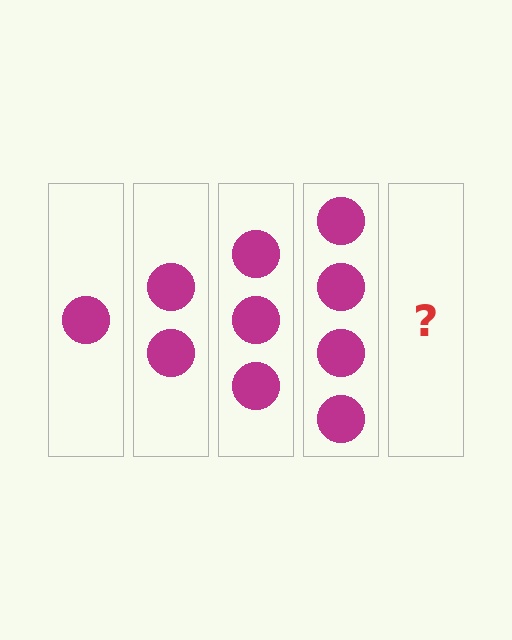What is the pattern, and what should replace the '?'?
The pattern is that each step adds one more circle. The '?' should be 5 circles.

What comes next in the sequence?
The next element should be 5 circles.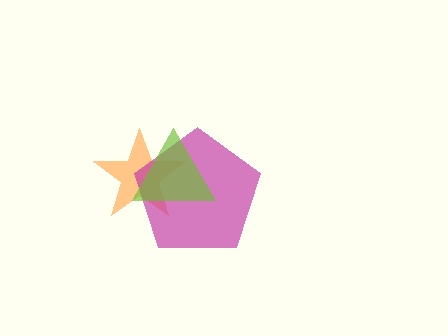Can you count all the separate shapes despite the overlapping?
Yes, there are 3 separate shapes.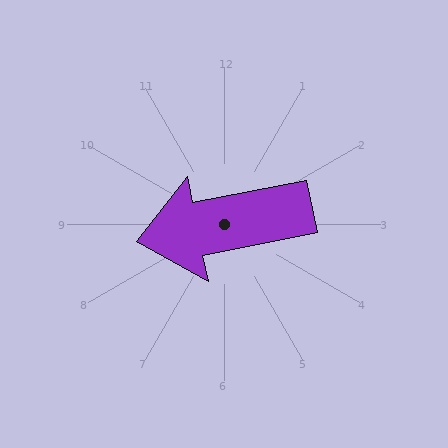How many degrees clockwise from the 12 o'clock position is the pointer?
Approximately 259 degrees.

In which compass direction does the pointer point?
West.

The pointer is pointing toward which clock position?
Roughly 9 o'clock.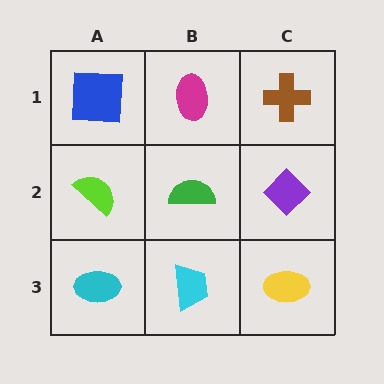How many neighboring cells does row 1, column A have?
2.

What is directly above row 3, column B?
A green semicircle.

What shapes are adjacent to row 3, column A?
A lime semicircle (row 2, column A), a cyan trapezoid (row 3, column B).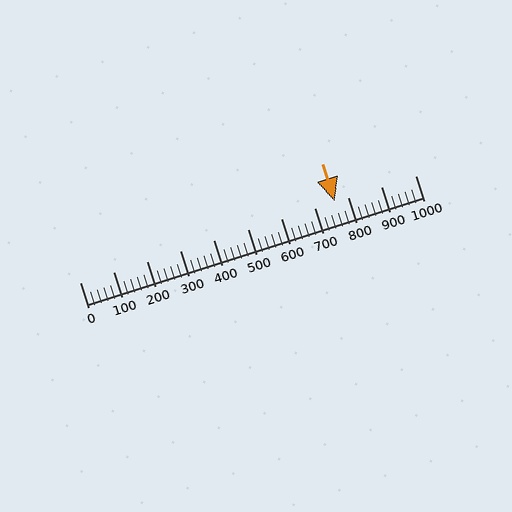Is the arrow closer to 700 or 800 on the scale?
The arrow is closer to 800.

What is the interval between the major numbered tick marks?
The major tick marks are spaced 100 units apart.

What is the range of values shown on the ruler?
The ruler shows values from 0 to 1000.